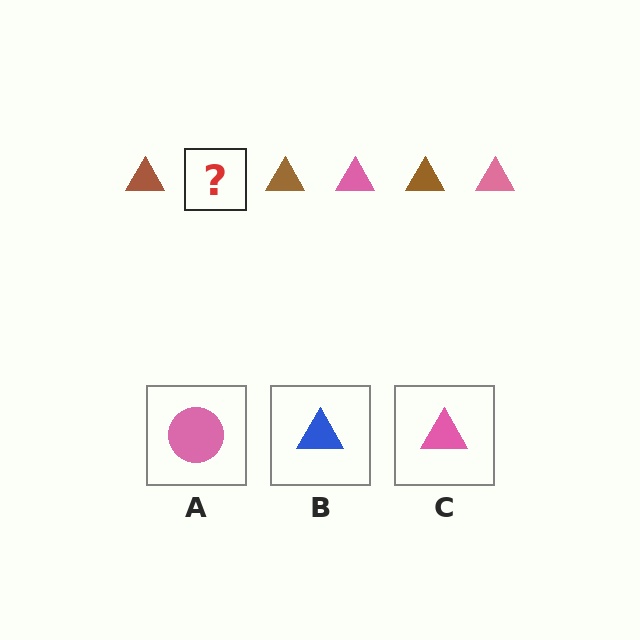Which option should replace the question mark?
Option C.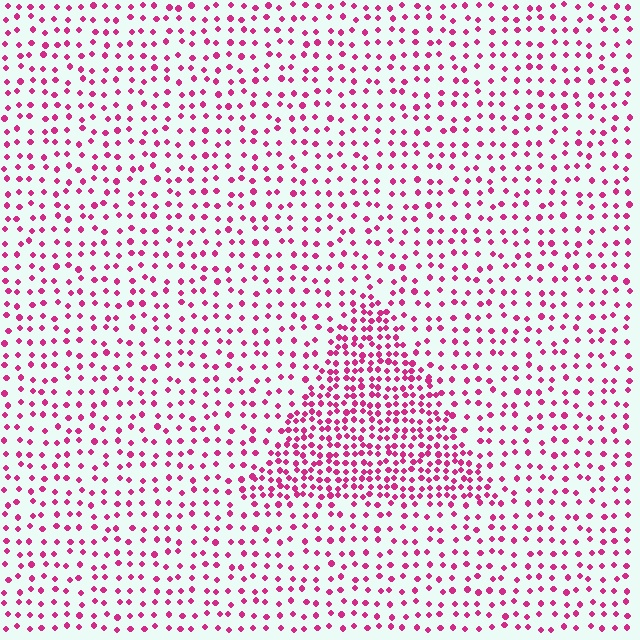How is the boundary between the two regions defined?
The boundary is defined by a change in element density (approximately 2.2x ratio). All elements are the same color, size, and shape.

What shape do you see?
I see a triangle.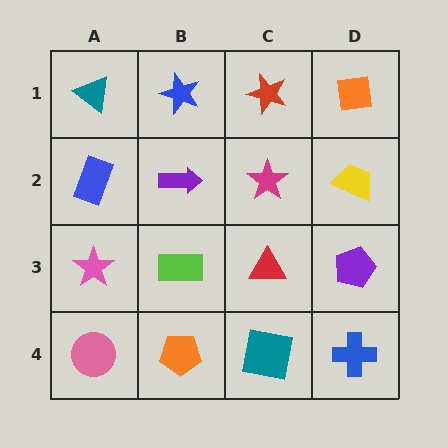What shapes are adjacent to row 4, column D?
A purple pentagon (row 3, column D), a teal square (row 4, column C).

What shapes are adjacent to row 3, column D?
A yellow trapezoid (row 2, column D), a blue cross (row 4, column D), a red triangle (row 3, column C).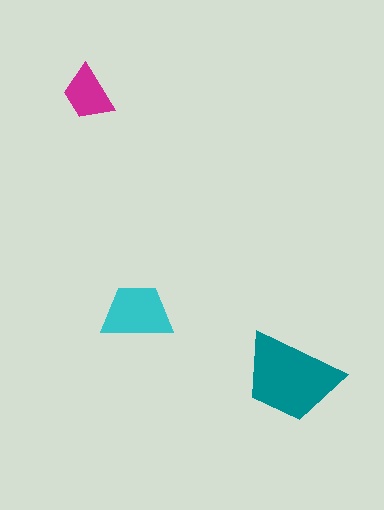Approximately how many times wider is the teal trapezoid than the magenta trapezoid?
About 2 times wider.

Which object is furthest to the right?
The teal trapezoid is rightmost.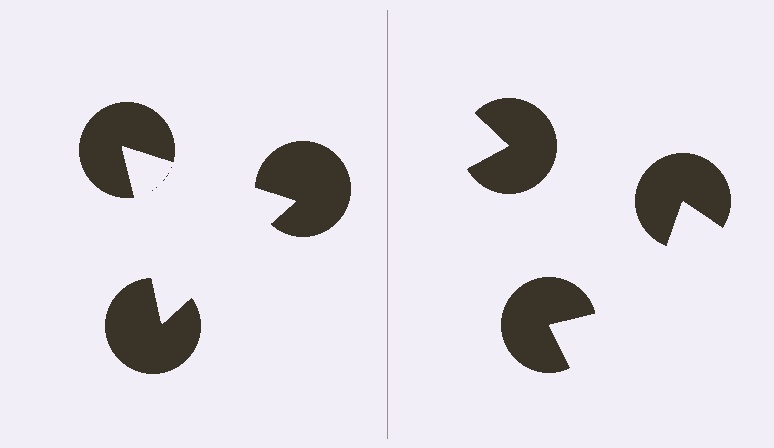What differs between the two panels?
The pac-man discs are positioned identically on both sides; only the wedge orientations differ. On the left they align to a triangle; on the right they are misaligned.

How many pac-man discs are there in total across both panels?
6 — 3 on each side.